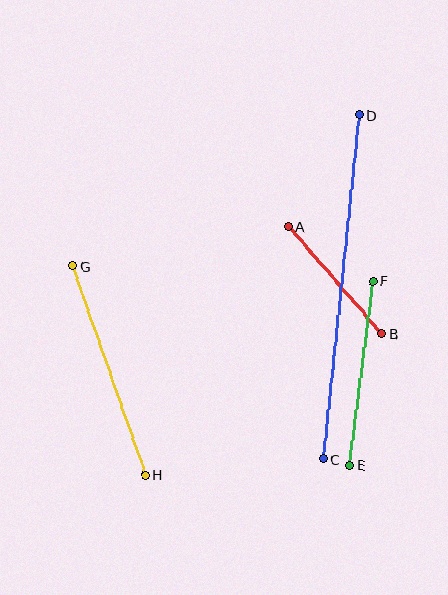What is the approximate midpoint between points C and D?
The midpoint is at approximately (341, 287) pixels.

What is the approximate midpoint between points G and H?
The midpoint is at approximately (109, 371) pixels.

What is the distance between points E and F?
The distance is approximately 186 pixels.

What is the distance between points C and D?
The distance is approximately 346 pixels.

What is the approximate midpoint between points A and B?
The midpoint is at approximately (335, 280) pixels.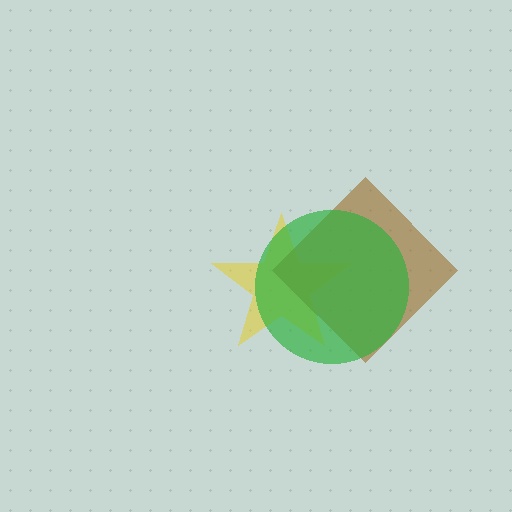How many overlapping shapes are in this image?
There are 3 overlapping shapes in the image.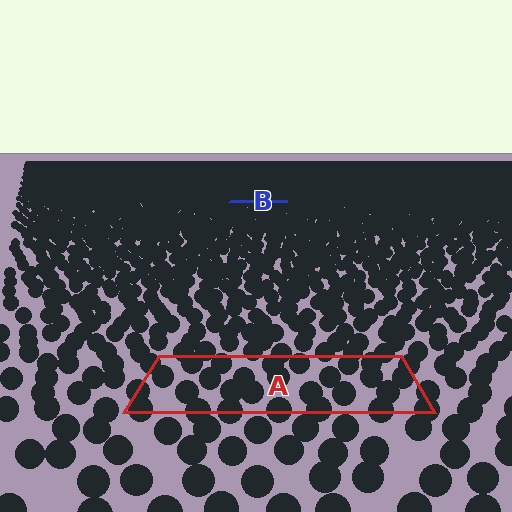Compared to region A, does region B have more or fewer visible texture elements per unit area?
Region B has more texture elements per unit area — they are packed more densely because it is farther away.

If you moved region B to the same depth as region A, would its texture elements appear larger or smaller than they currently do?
They would appear larger. At a closer depth, the same texture elements are projected at a bigger on-screen size.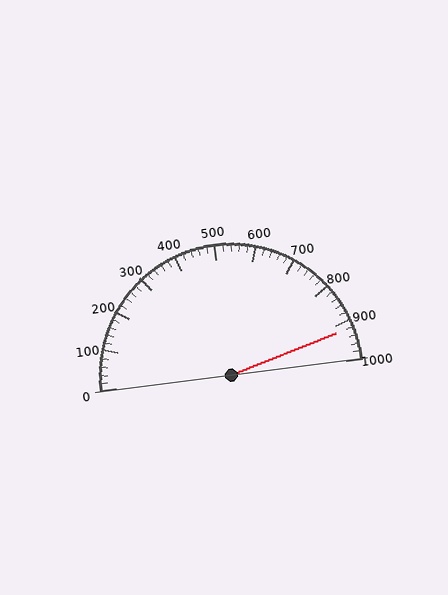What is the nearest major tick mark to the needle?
The nearest major tick mark is 900.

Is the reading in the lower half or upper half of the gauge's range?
The reading is in the upper half of the range (0 to 1000).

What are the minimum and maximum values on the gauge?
The gauge ranges from 0 to 1000.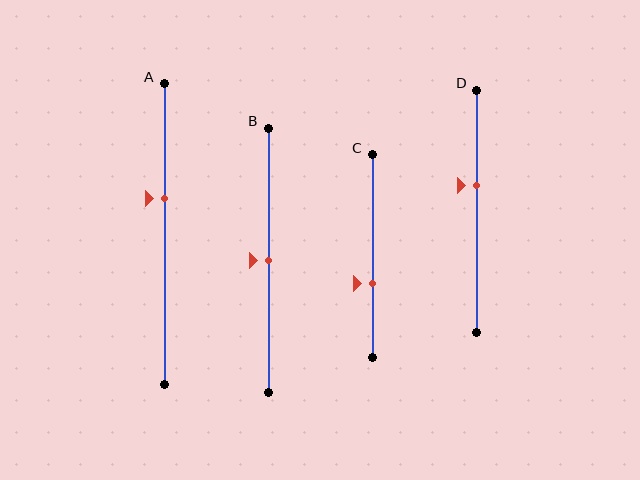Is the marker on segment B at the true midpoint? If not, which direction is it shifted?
Yes, the marker on segment B is at the true midpoint.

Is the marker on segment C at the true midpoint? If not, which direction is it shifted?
No, the marker on segment C is shifted downward by about 13% of the segment length.